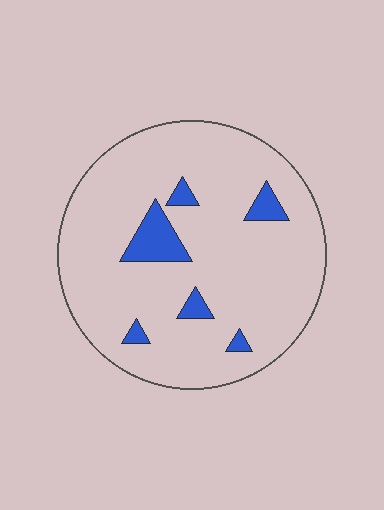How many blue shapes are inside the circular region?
6.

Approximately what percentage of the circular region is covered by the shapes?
Approximately 10%.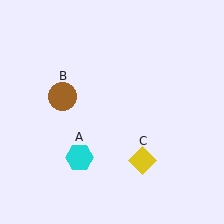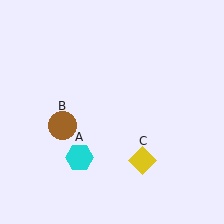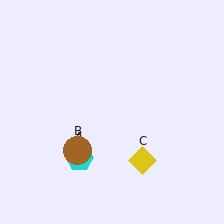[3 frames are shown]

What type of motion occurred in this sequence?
The brown circle (object B) rotated counterclockwise around the center of the scene.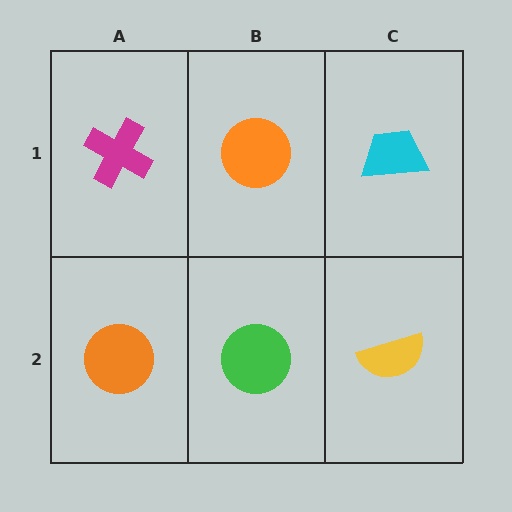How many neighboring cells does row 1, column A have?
2.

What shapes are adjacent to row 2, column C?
A cyan trapezoid (row 1, column C), a green circle (row 2, column B).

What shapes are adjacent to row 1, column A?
An orange circle (row 2, column A), an orange circle (row 1, column B).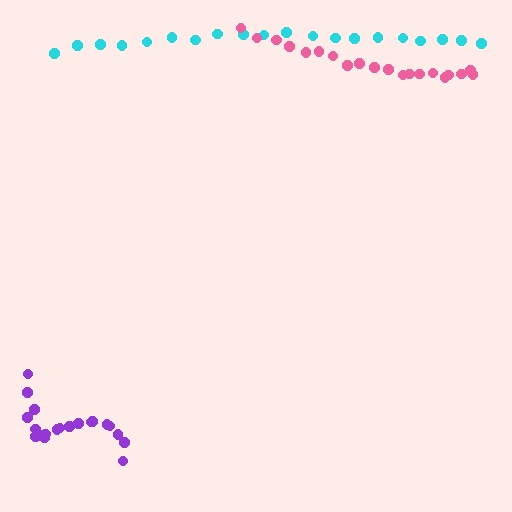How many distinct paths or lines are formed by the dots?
There are 3 distinct paths.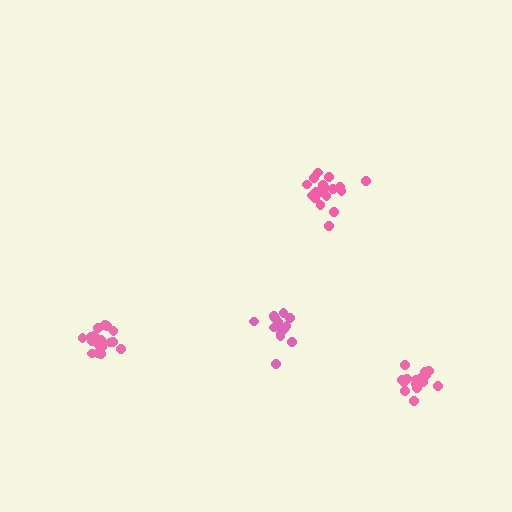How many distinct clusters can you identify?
There are 4 distinct clusters.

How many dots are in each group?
Group 1: 16 dots, Group 2: 19 dots, Group 3: 14 dots, Group 4: 18 dots (67 total).